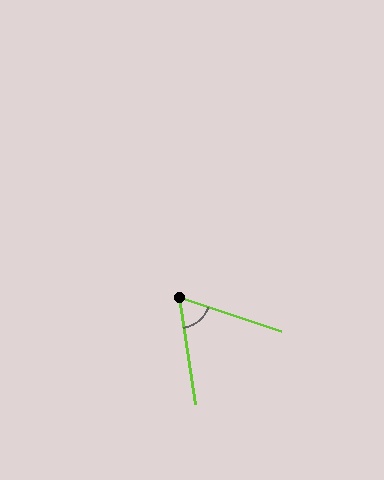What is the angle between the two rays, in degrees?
Approximately 63 degrees.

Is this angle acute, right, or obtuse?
It is acute.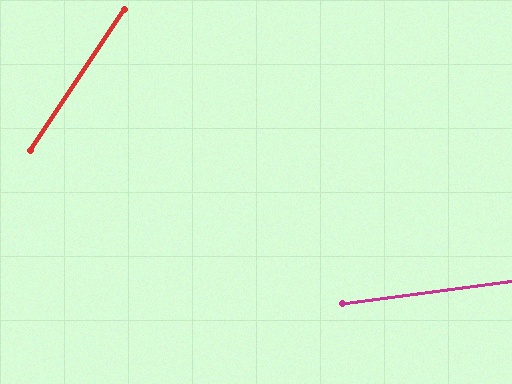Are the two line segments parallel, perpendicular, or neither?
Neither parallel nor perpendicular — they differ by about 49°.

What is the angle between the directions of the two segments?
Approximately 49 degrees.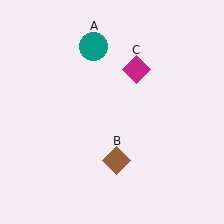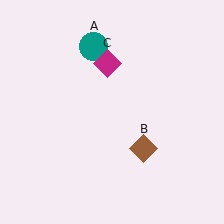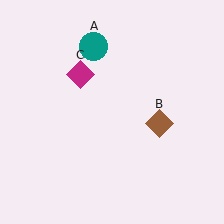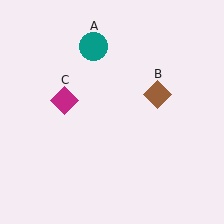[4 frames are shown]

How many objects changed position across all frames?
2 objects changed position: brown diamond (object B), magenta diamond (object C).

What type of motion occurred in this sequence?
The brown diamond (object B), magenta diamond (object C) rotated counterclockwise around the center of the scene.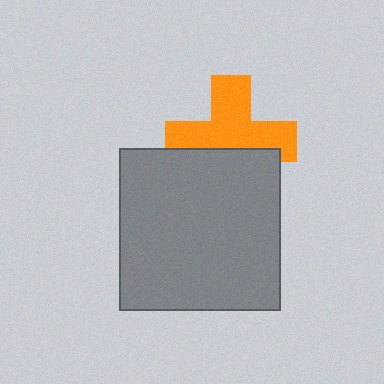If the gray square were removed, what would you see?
You would see the complete orange cross.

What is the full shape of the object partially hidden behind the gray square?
The partially hidden object is an orange cross.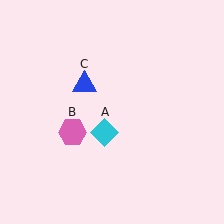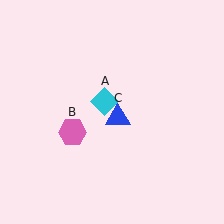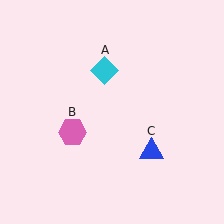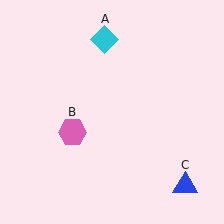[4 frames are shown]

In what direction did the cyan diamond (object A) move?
The cyan diamond (object A) moved up.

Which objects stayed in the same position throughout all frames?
Pink hexagon (object B) remained stationary.